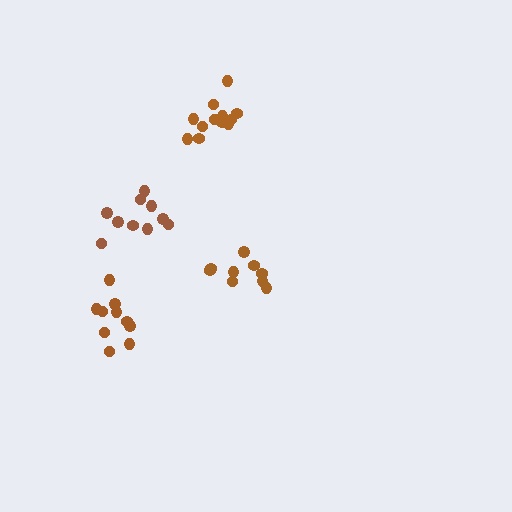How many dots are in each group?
Group 1: 9 dots, Group 2: 10 dots, Group 3: 12 dots, Group 4: 11 dots (42 total).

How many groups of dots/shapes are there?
There are 4 groups.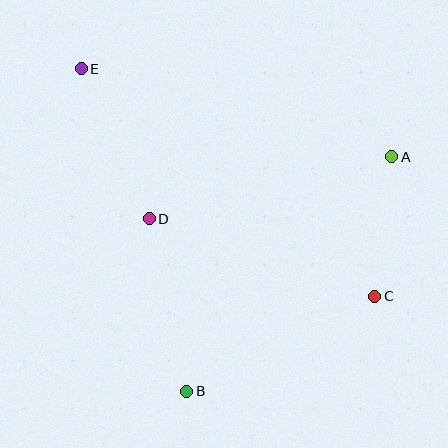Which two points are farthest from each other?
Points C and E are farthest from each other.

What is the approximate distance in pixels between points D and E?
The distance between D and E is approximately 165 pixels.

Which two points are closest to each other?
Points A and C are closest to each other.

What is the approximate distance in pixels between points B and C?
The distance between B and C is approximately 211 pixels.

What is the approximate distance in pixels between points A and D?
The distance between A and D is approximately 251 pixels.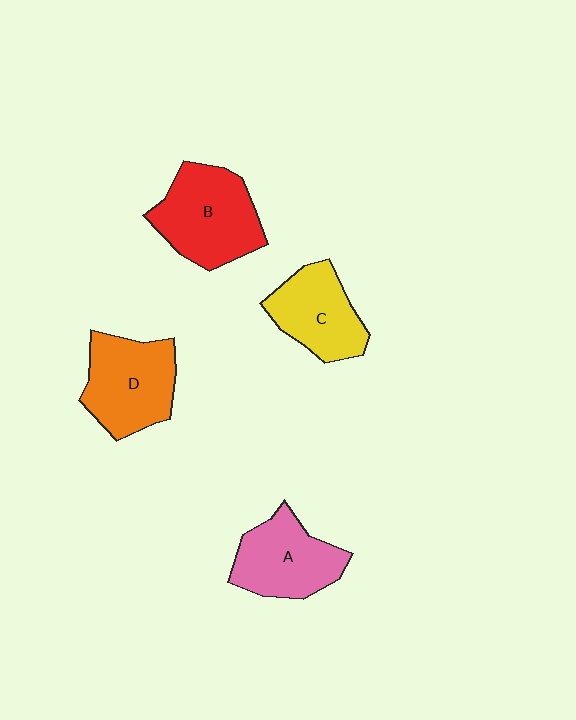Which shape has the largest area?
Shape B (red).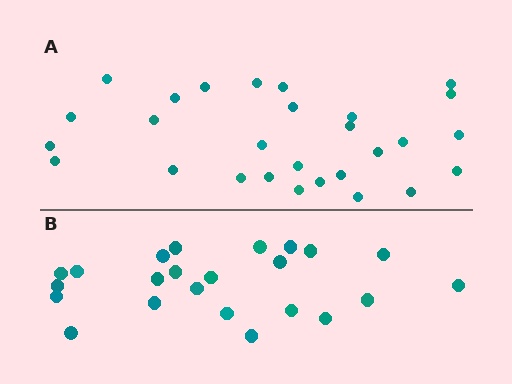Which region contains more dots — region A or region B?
Region A (the top region) has more dots.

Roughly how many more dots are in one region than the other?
Region A has about 5 more dots than region B.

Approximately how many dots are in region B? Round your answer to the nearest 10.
About 20 dots. (The exact count is 23, which rounds to 20.)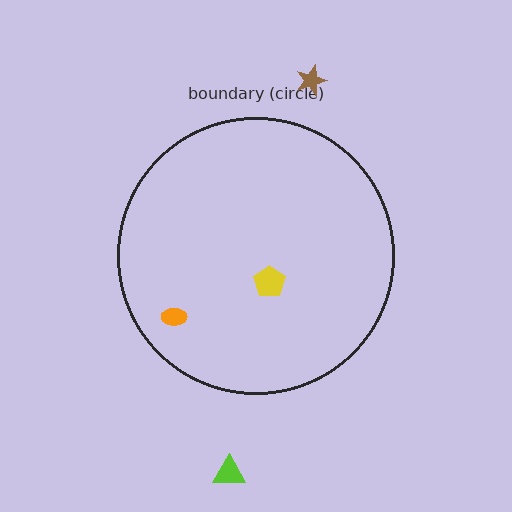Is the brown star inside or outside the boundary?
Outside.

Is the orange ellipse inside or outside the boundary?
Inside.